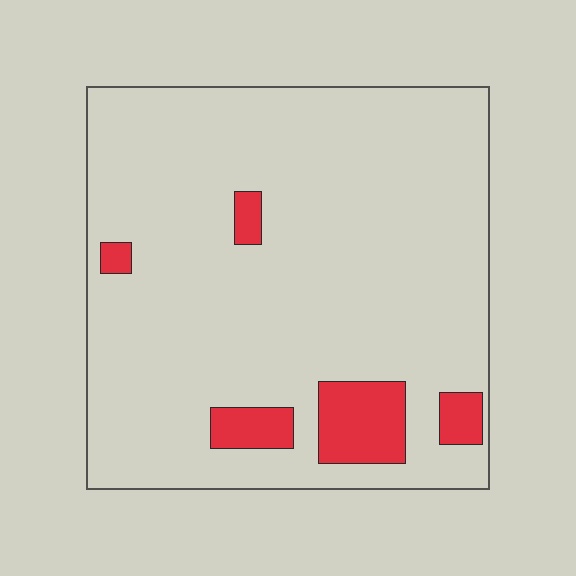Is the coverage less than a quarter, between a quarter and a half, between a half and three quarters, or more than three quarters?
Less than a quarter.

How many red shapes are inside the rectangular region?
5.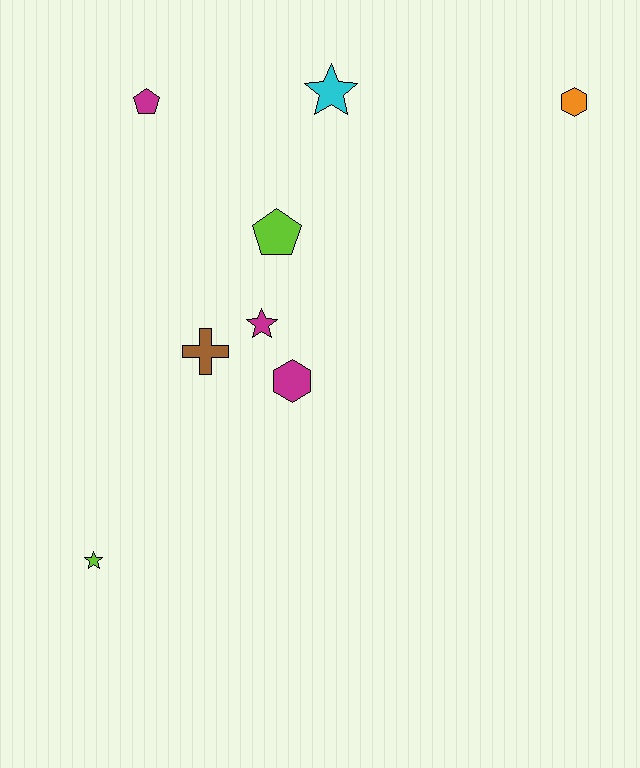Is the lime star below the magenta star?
Yes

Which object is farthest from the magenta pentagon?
The lime star is farthest from the magenta pentagon.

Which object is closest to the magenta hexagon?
The magenta star is closest to the magenta hexagon.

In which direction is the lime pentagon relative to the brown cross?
The lime pentagon is above the brown cross.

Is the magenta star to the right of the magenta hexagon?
No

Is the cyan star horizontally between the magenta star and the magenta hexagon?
No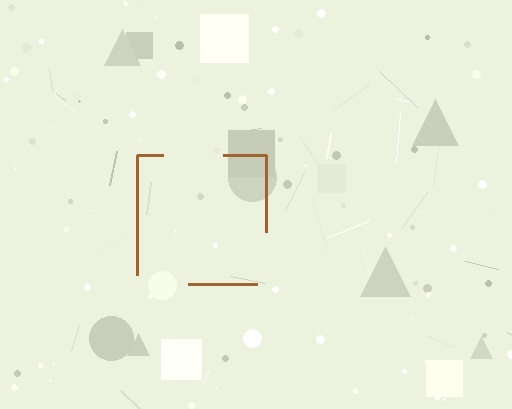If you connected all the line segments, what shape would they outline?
They would outline a square.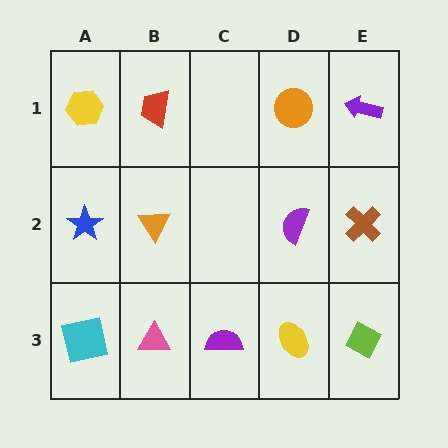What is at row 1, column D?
An orange circle.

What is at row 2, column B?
An orange triangle.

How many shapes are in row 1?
4 shapes.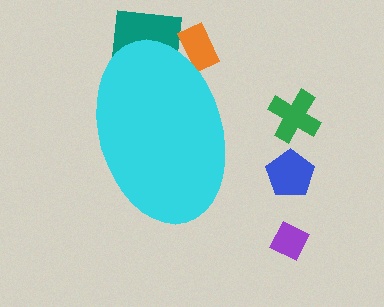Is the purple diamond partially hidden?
No, the purple diamond is fully visible.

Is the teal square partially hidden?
Yes, the teal square is partially hidden behind the cyan ellipse.